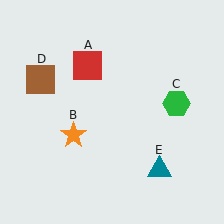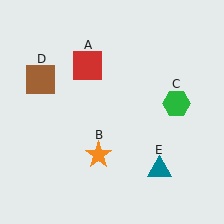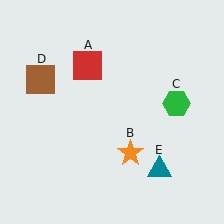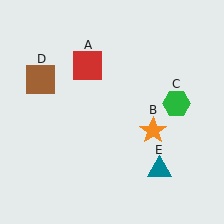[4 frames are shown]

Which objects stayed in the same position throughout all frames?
Red square (object A) and green hexagon (object C) and brown square (object D) and teal triangle (object E) remained stationary.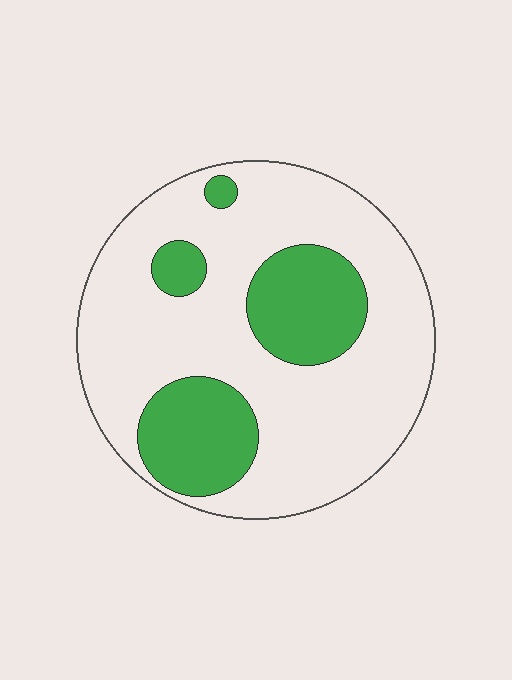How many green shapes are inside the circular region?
4.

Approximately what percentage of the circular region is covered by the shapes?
Approximately 25%.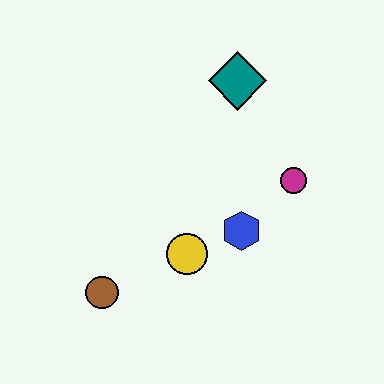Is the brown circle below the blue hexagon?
Yes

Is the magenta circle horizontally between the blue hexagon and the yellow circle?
No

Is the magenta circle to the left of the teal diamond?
No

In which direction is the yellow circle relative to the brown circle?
The yellow circle is to the right of the brown circle.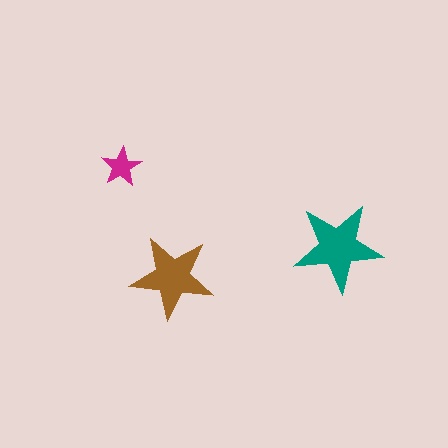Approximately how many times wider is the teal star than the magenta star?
About 2 times wider.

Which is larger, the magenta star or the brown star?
The brown one.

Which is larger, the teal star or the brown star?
The teal one.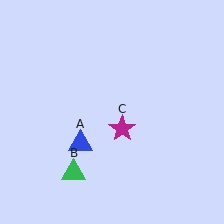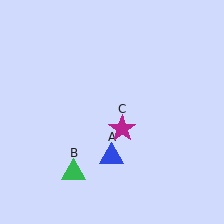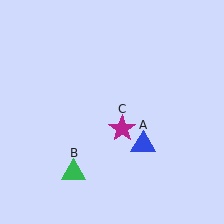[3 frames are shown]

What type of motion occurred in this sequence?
The blue triangle (object A) rotated counterclockwise around the center of the scene.